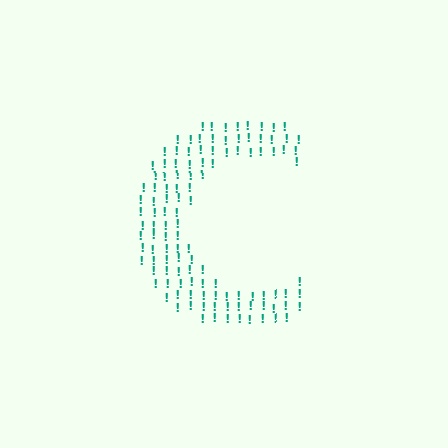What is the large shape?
The large shape is the letter C.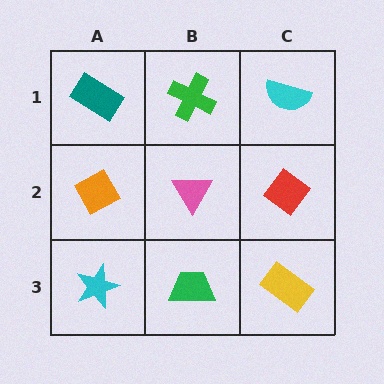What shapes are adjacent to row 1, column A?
An orange diamond (row 2, column A), a green cross (row 1, column B).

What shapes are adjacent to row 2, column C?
A cyan semicircle (row 1, column C), a yellow rectangle (row 3, column C), a pink triangle (row 2, column B).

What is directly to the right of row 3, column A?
A green trapezoid.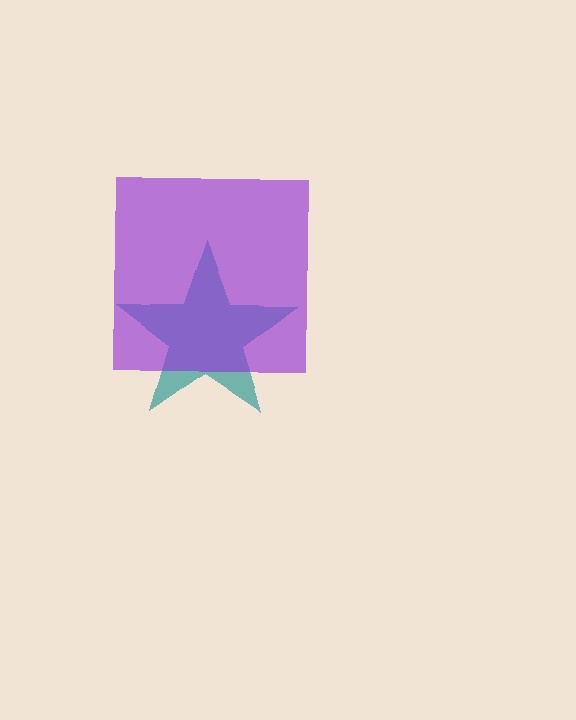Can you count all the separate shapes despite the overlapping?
Yes, there are 2 separate shapes.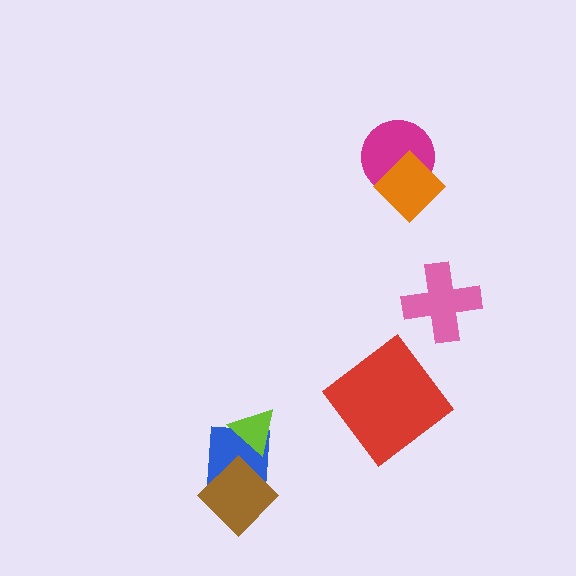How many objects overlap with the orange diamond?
1 object overlaps with the orange diamond.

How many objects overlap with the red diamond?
0 objects overlap with the red diamond.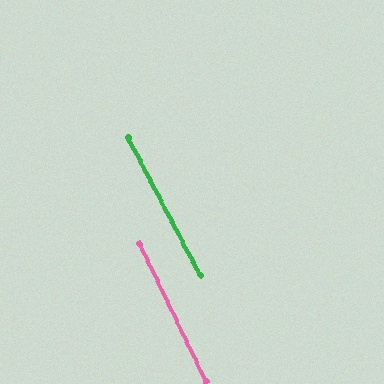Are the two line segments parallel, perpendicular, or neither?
Parallel — their directions differ by only 1.8°.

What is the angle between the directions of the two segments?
Approximately 2 degrees.